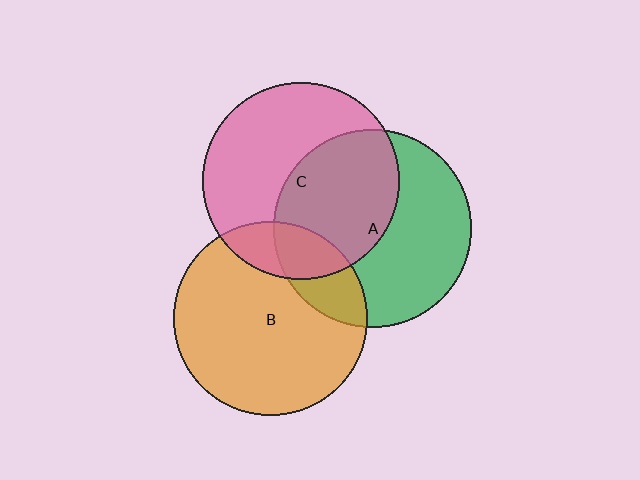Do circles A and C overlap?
Yes.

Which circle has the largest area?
Circle A (green).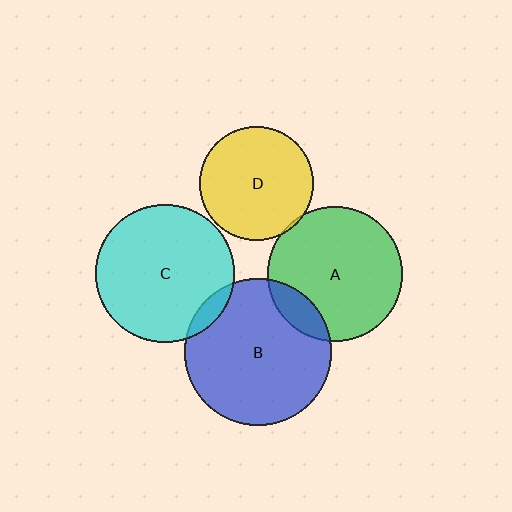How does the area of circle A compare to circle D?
Approximately 1.4 times.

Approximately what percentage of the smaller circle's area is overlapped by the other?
Approximately 15%.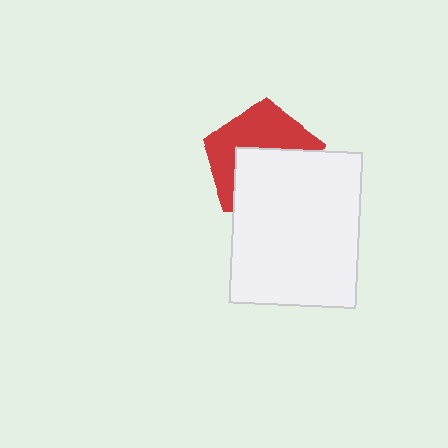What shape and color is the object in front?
The object in front is a white rectangle.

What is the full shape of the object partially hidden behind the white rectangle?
The partially hidden object is a red pentagon.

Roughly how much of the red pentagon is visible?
About half of it is visible (roughly 48%).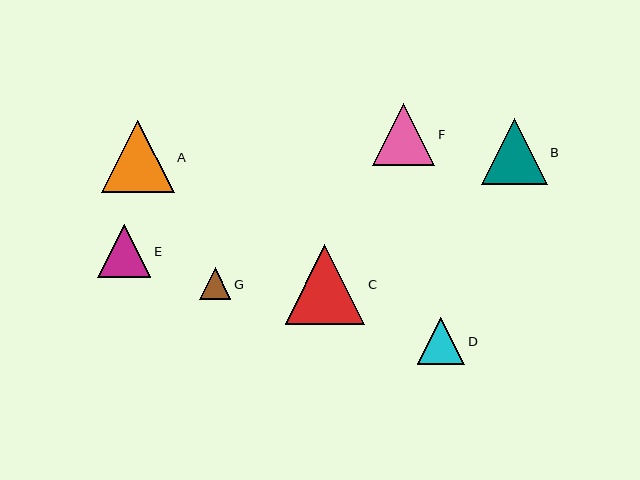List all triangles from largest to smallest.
From largest to smallest: C, A, B, F, E, D, G.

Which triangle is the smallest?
Triangle G is the smallest with a size of approximately 31 pixels.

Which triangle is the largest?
Triangle C is the largest with a size of approximately 80 pixels.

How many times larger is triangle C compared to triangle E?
Triangle C is approximately 1.5 times the size of triangle E.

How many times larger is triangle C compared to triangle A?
Triangle C is approximately 1.1 times the size of triangle A.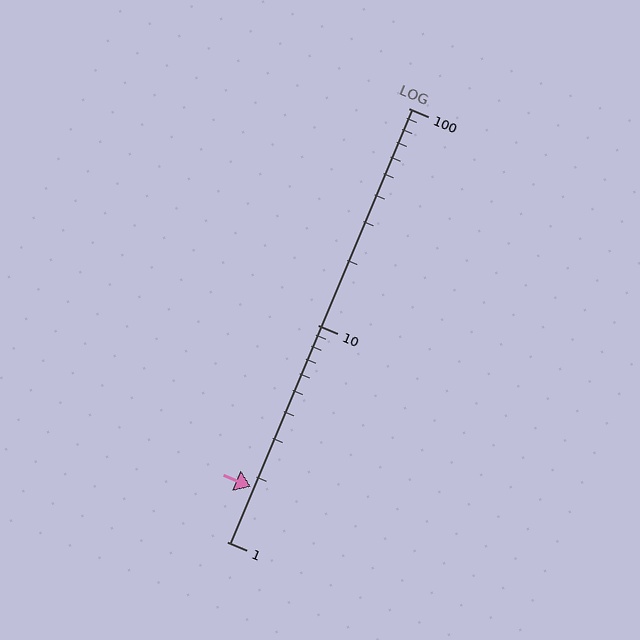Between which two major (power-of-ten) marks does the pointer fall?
The pointer is between 1 and 10.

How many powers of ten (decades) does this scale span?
The scale spans 2 decades, from 1 to 100.